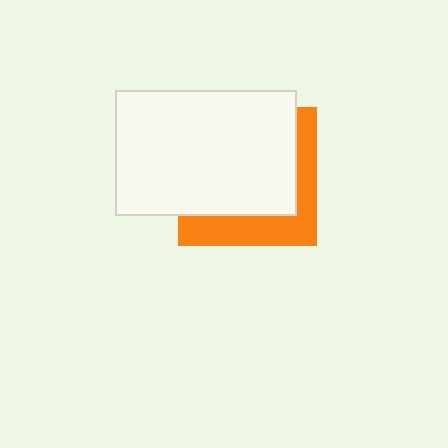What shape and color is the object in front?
The object in front is a white rectangle.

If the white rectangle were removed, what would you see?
You would see the complete orange square.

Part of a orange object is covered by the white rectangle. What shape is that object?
It is a square.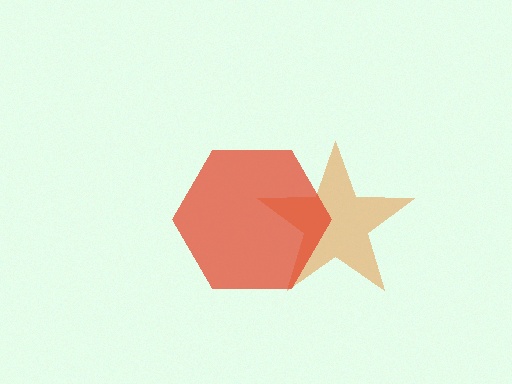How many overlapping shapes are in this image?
There are 2 overlapping shapes in the image.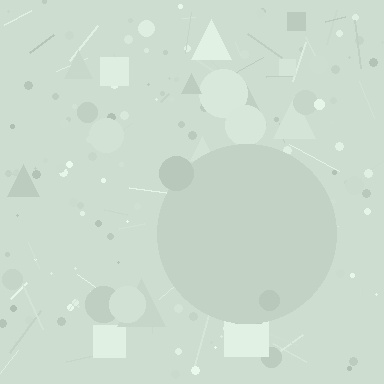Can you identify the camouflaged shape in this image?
The camouflaged shape is a circle.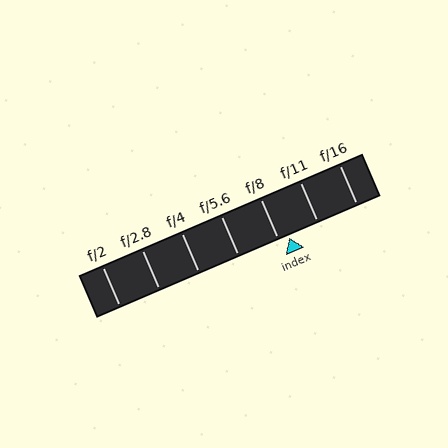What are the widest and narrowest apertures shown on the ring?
The widest aperture shown is f/2 and the narrowest is f/16.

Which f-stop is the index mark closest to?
The index mark is closest to f/8.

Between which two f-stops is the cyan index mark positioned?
The index mark is between f/8 and f/11.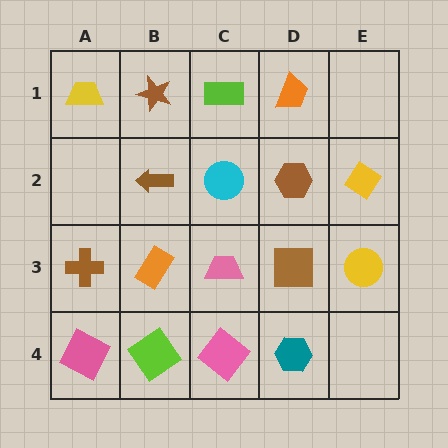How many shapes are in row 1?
4 shapes.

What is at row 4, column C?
A pink diamond.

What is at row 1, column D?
An orange trapezoid.